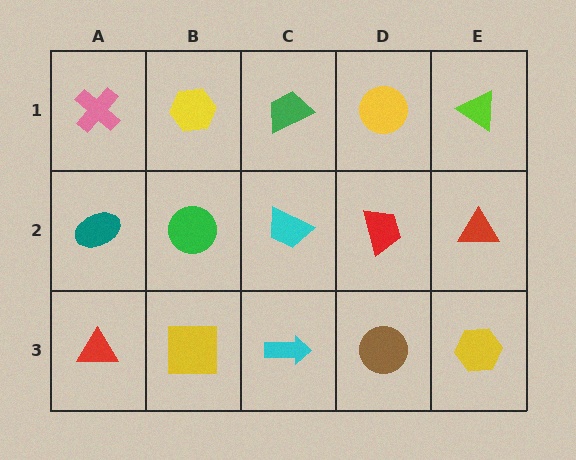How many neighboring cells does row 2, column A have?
3.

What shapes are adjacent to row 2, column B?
A yellow hexagon (row 1, column B), a yellow square (row 3, column B), a teal ellipse (row 2, column A), a cyan trapezoid (row 2, column C).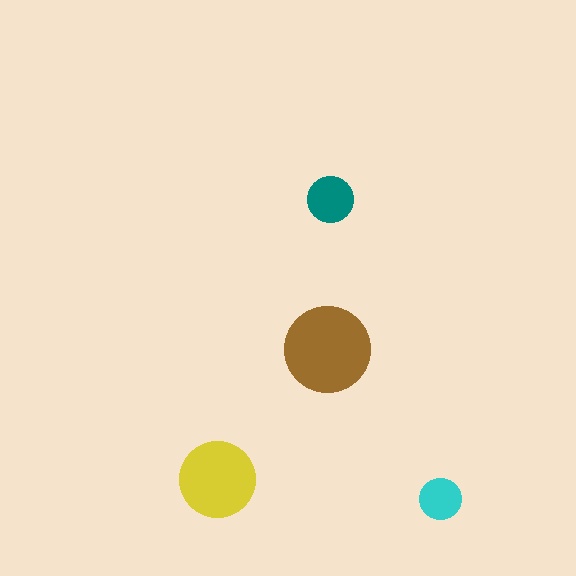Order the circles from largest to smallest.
the brown one, the yellow one, the teal one, the cyan one.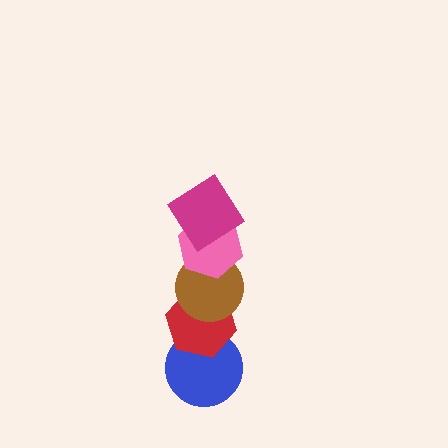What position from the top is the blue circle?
The blue circle is 5th from the top.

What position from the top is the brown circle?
The brown circle is 3rd from the top.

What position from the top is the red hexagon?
The red hexagon is 4th from the top.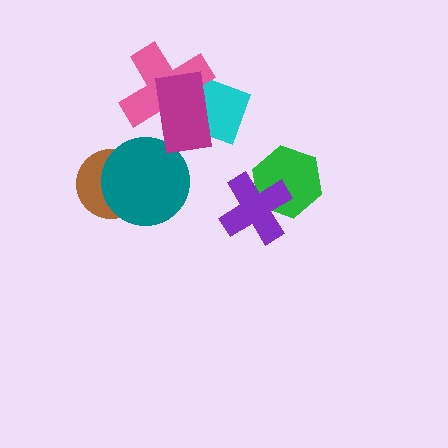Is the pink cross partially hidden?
Yes, it is partially covered by another shape.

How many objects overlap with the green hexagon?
1 object overlaps with the green hexagon.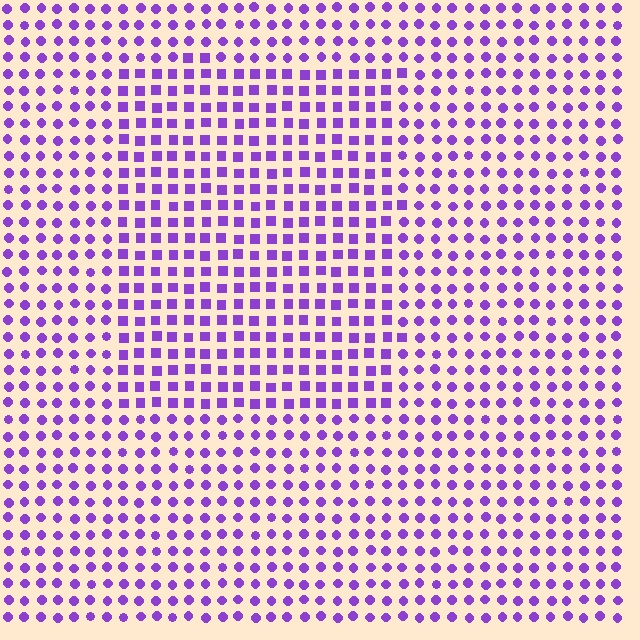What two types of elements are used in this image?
The image uses squares inside the rectangle region and circles outside it.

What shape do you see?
I see a rectangle.